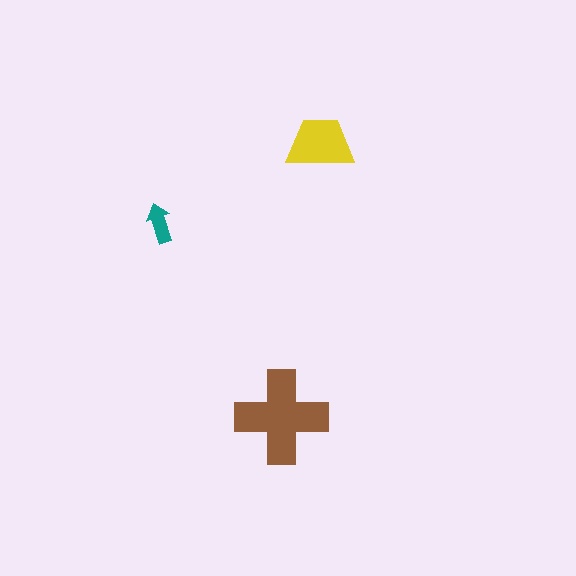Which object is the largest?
The brown cross.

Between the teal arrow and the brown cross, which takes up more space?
The brown cross.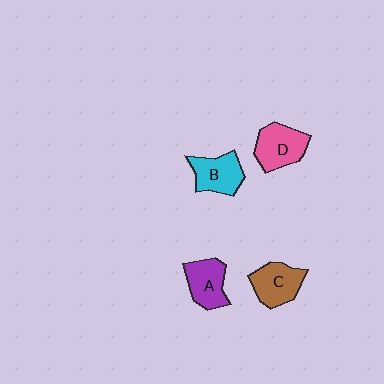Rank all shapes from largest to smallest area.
From largest to smallest: D (pink), C (brown), B (cyan), A (purple).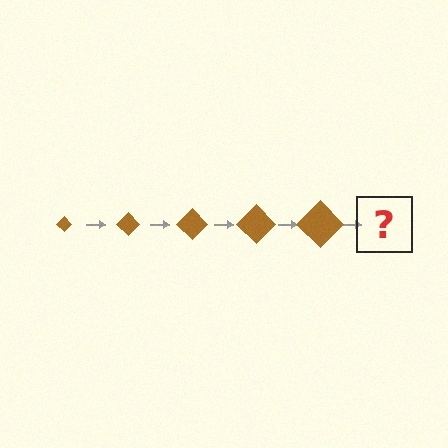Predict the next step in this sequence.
The next step is a brown diamond, larger than the previous one.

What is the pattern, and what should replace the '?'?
The pattern is that the diamond gets progressively larger each step. The '?' should be a brown diamond, larger than the previous one.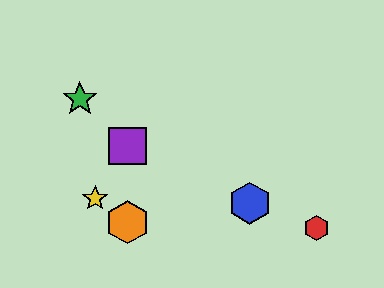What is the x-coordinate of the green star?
The green star is at x≈80.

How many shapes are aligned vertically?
2 shapes (the purple square, the orange hexagon) are aligned vertically.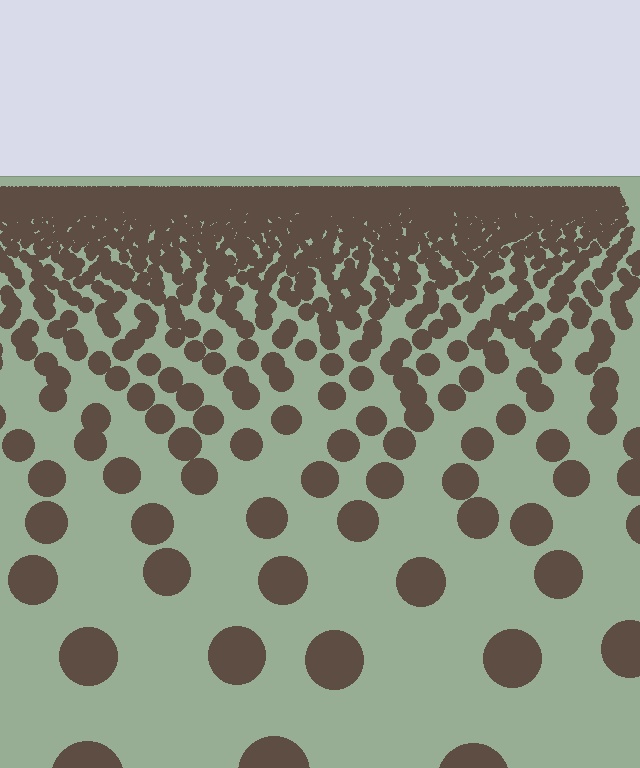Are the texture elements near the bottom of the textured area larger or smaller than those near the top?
Larger. Near the bottom, elements are closer to the viewer and appear at a bigger on-screen size.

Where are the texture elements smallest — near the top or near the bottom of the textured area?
Near the top.